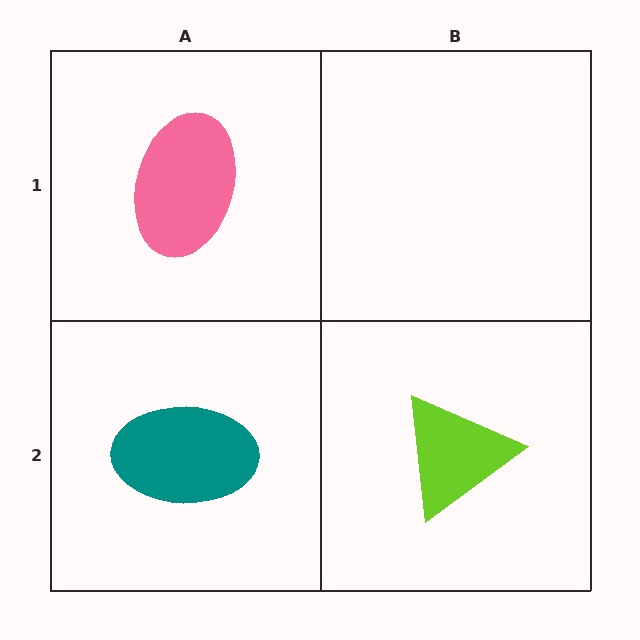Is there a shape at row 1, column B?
No, that cell is empty.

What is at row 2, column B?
A lime triangle.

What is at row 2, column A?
A teal ellipse.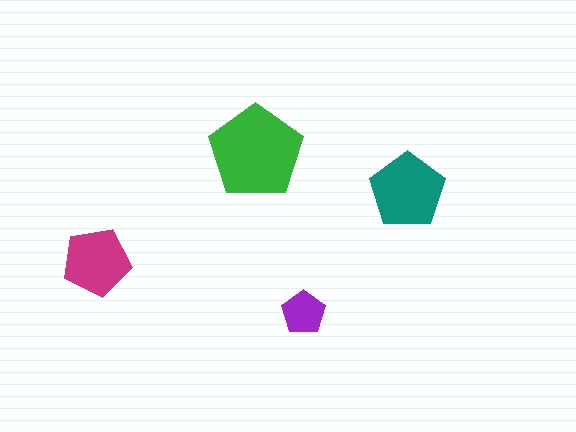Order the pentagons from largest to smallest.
the green one, the teal one, the magenta one, the purple one.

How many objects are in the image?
There are 4 objects in the image.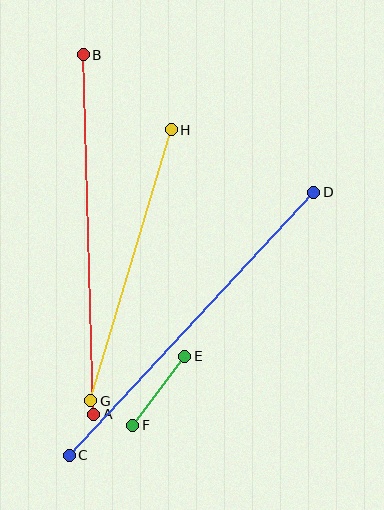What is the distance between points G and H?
The distance is approximately 282 pixels.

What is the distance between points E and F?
The distance is approximately 86 pixels.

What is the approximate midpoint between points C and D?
The midpoint is at approximately (192, 324) pixels.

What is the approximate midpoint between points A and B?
The midpoint is at approximately (89, 234) pixels.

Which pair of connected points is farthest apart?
Points A and B are farthest apart.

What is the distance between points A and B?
The distance is approximately 359 pixels.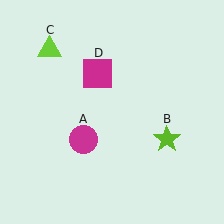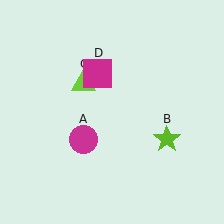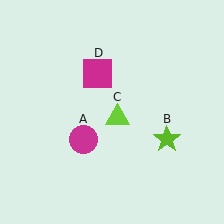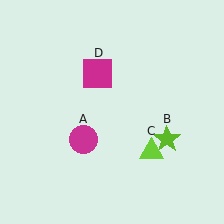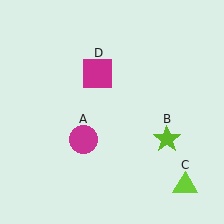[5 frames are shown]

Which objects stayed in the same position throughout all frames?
Magenta circle (object A) and lime star (object B) and magenta square (object D) remained stationary.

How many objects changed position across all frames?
1 object changed position: lime triangle (object C).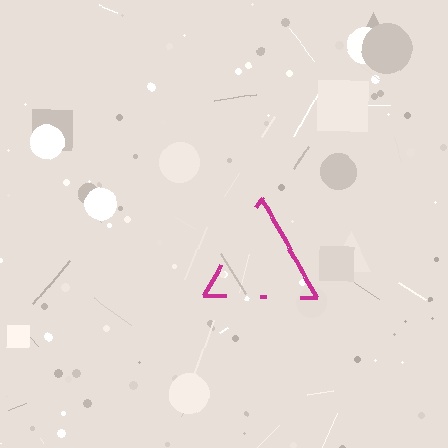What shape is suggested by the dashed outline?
The dashed outline suggests a triangle.